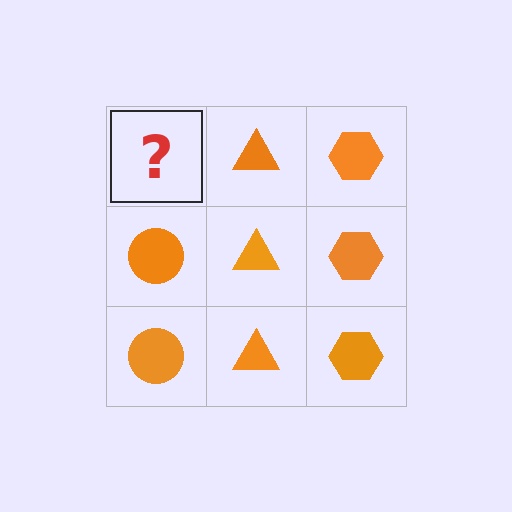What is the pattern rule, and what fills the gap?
The rule is that each column has a consistent shape. The gap should be filled with an orange circle.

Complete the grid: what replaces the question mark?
The question mark should be replaced with an orange circle.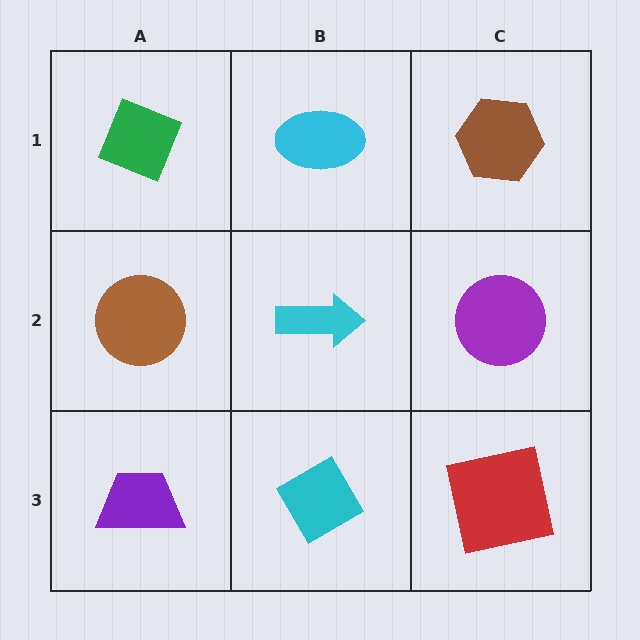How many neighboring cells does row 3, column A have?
2.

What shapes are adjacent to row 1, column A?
A brown circle (row 2, column A), a cyan ellipse (row 1, column B).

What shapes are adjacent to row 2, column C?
A brown hexagon (row 1, column C), a red square (row 3, column C), a cyan arrow (row 2, column B).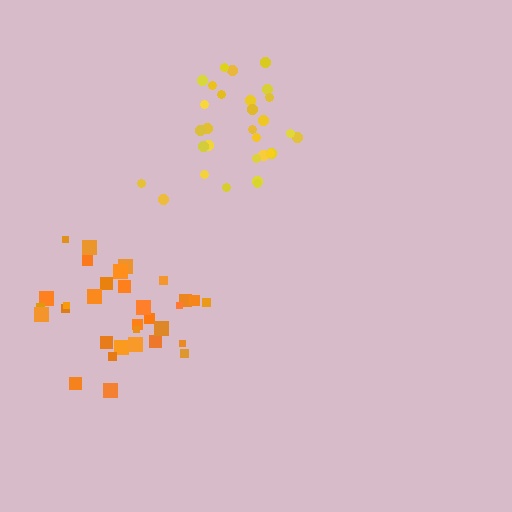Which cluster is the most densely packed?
Orange.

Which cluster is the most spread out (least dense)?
Yellow.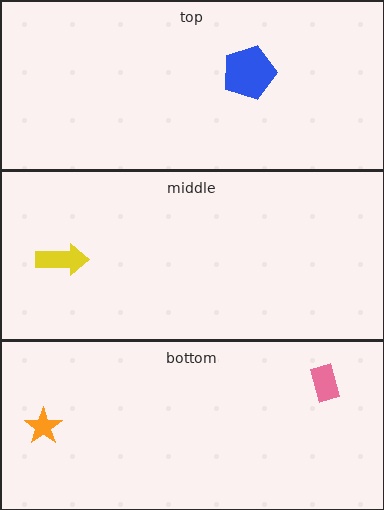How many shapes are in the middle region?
1.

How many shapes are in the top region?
1.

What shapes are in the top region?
The blue pentagon.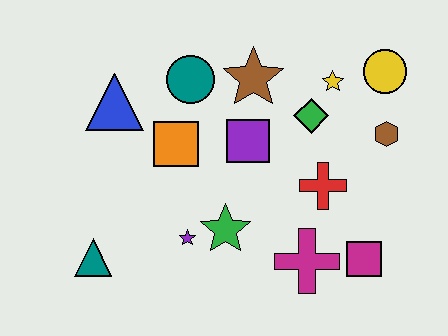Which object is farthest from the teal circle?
The magenta square is farthest from the teal circle.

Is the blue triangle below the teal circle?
Yes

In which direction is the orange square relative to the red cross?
The orange square is to the left of the red cross.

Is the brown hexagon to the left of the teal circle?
No